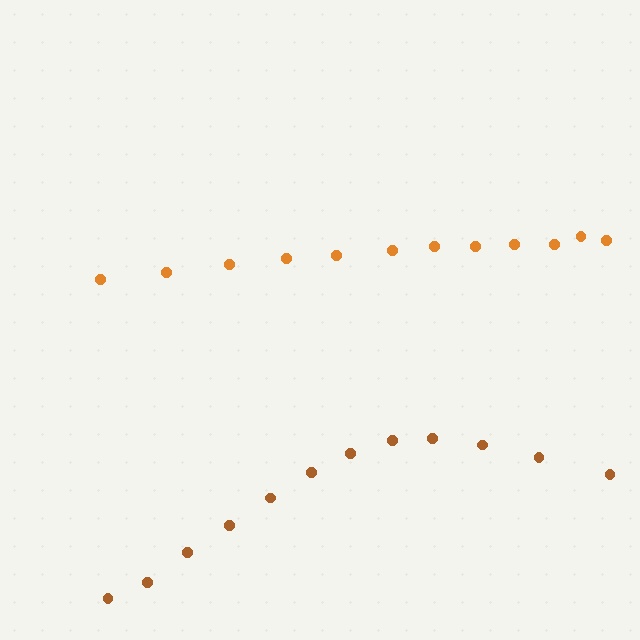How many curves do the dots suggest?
There are 2 distinct paths.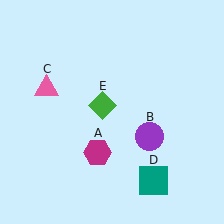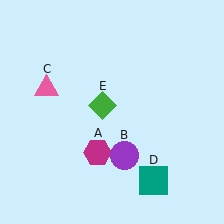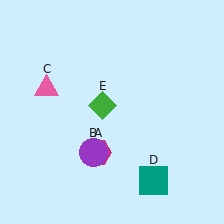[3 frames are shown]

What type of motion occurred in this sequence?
The purple circle (object B) rotated clockwise around the center of the scene.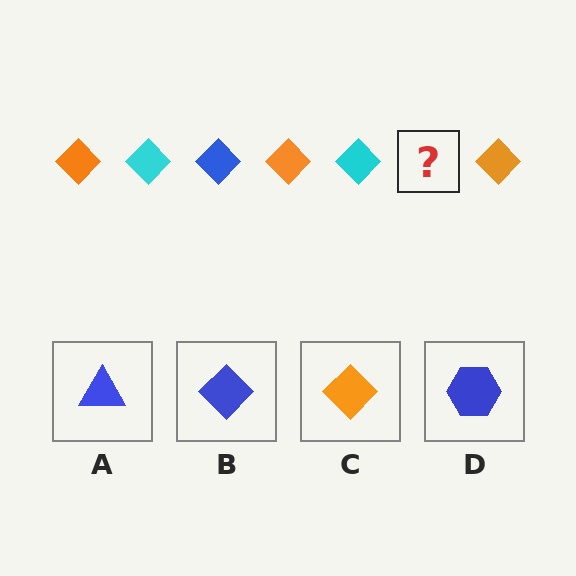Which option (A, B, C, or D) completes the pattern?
B.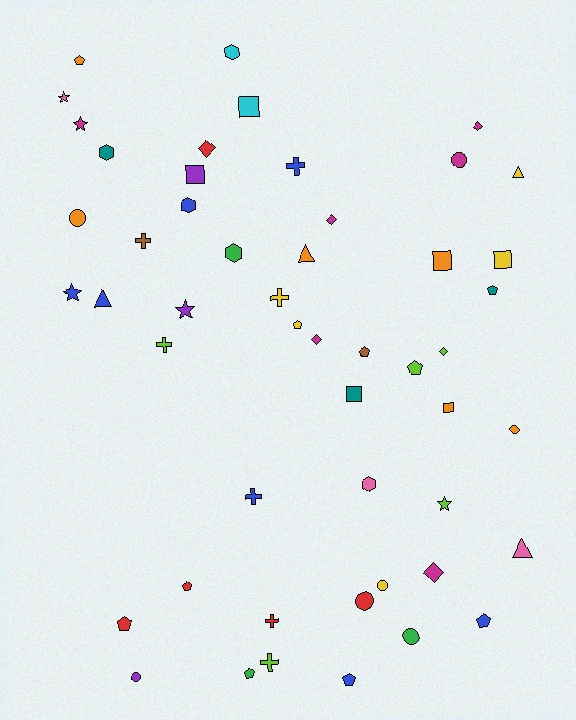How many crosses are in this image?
There are 7 crosses.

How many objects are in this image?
There are 50 objects.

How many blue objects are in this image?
There are 7 blue objects.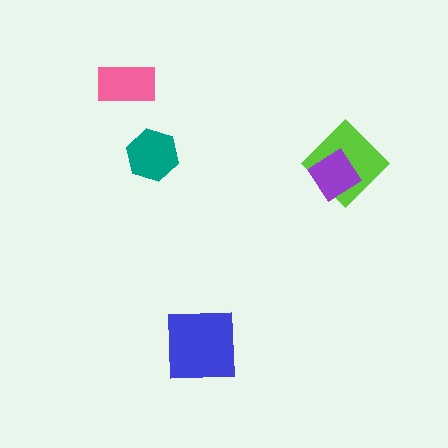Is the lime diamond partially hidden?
Yes, it is partially covered by another shape.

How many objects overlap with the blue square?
0 objects overlap with the blue square.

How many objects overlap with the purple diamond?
1 object overlaps with the purple diamond.